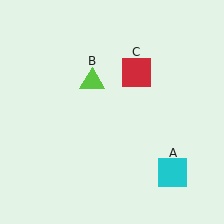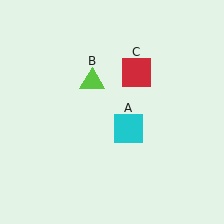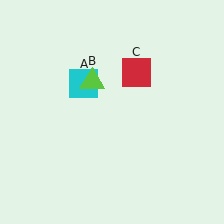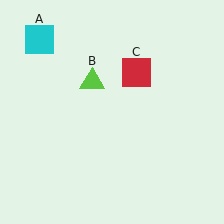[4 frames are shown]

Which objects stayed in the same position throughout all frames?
Lime triangle (object B) and red square (object C) remained stationary.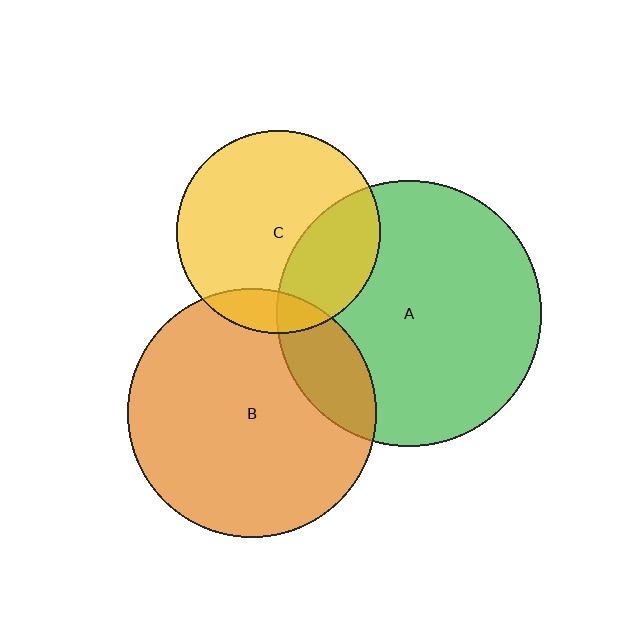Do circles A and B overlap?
Yes.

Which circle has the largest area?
Circle A (green).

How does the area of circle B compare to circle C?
Approximately 1.5 times.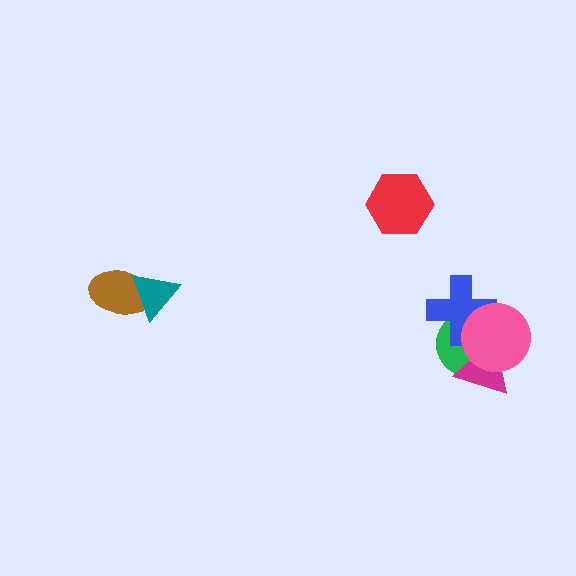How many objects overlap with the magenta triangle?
2 objects overlap with the magenta triangle.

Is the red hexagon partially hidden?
No, no other shape covers it.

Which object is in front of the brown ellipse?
The teal triangle is in front of the brown ellipse.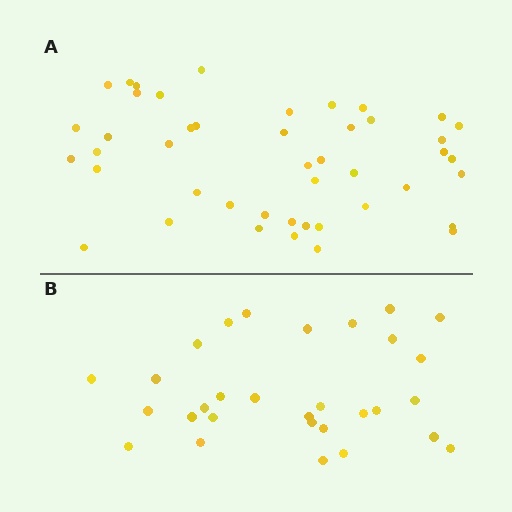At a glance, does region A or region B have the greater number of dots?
Region A (the top region) has more dots.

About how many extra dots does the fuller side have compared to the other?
Region A has approximately 15 more dots than region B.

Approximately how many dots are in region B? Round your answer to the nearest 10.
About 30 dots.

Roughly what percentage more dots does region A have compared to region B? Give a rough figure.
About 50% more.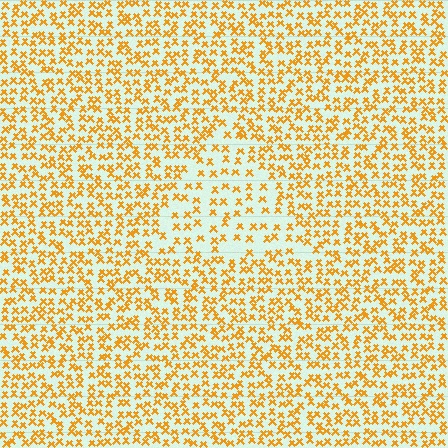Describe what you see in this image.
The image contains small orange elements arranged at two different densities. A triangle-shaped region is visible where the elements are less densely packed than the surrounding area.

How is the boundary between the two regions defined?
The boundary is defined by a change in element density (approximately 1.8x ratio). All elements are the same color, size, and shape.